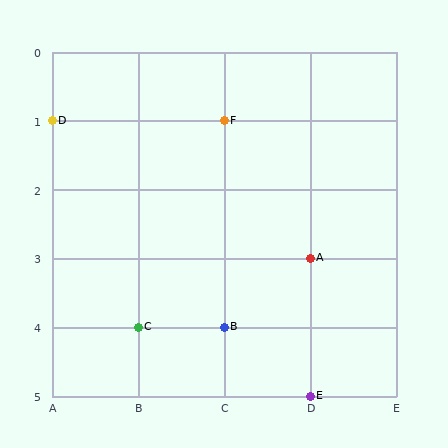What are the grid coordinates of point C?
Point C is at grid coordinates (B, 4).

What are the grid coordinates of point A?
Point A is at grid coordinates (D, 3).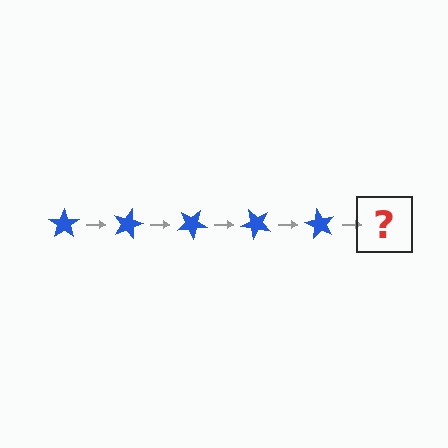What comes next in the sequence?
The next element should be a blue star rotated 75 degrees.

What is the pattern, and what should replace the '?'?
The pattern is that the star rotates 15 degrees each step. The '?' should be a blue star rotated 75 degrees.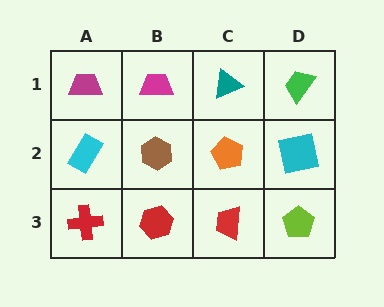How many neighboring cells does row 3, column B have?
3.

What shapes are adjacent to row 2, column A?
A magenta trapezoid (row 1, column A), a red cross (row 3, column A), a brown hexagon (row 2, column B).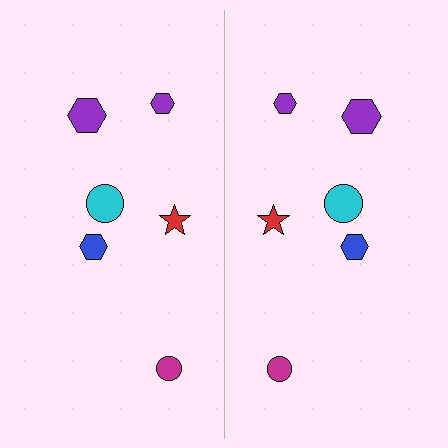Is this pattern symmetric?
Yes, this pattern has bilateral (reflection) symmetry.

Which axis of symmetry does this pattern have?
The pattern has a vertical axis of symmetry running through the center of the image.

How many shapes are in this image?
There are 12 shapes in this image.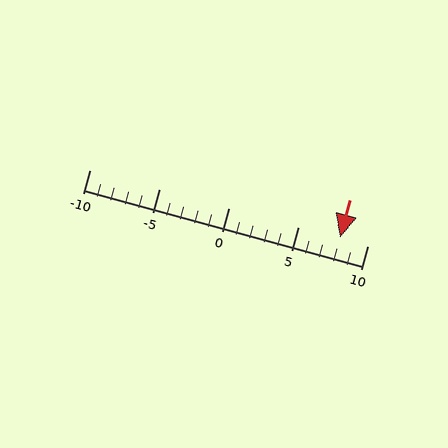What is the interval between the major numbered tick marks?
The major tick marks are spaced 5 units apart.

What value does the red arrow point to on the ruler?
The red arrow points to approximately 8.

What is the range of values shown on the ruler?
The ruler shows values from -10 to 10.